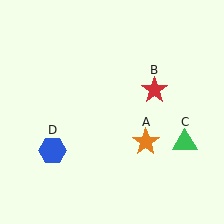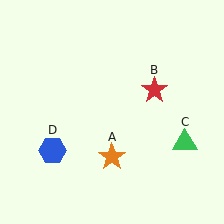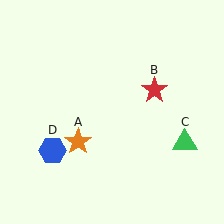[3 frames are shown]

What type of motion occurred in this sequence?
The orange star (object A) rotated clockwise around the center of the scene.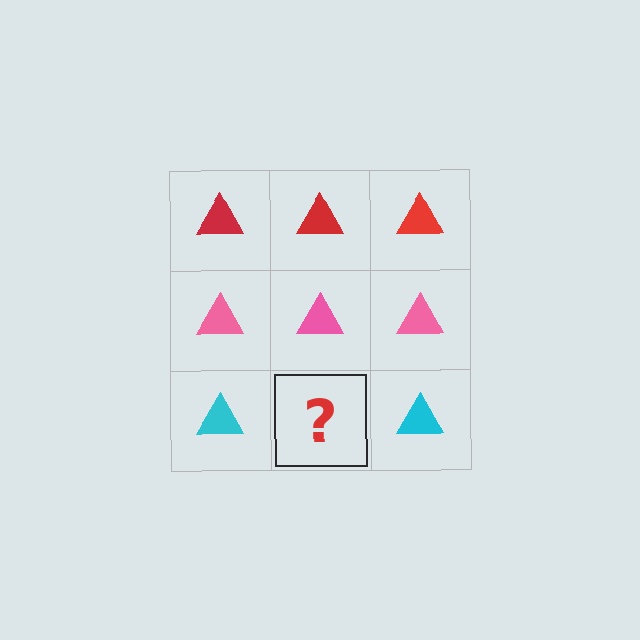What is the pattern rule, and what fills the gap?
The rule is that each row has a consistent color. The gap should be filled with a cyan triangle.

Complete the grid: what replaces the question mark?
The question mark should be replaced with a cyan triangle.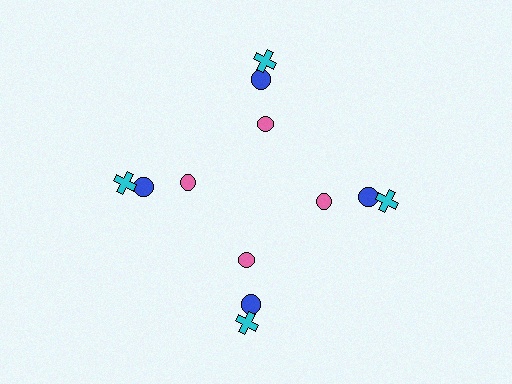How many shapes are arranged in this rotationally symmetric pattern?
There are 12 shapes, arranged in 4 groups of 3.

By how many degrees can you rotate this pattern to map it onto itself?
The pattern maps onto itself every 90 degrees of rotation.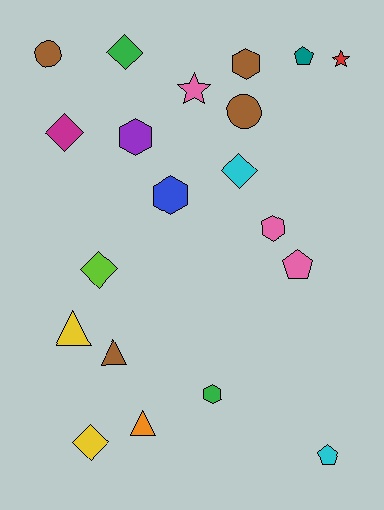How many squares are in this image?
There are no squares.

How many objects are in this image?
There are 20 objects.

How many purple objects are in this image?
There is 1 purple object.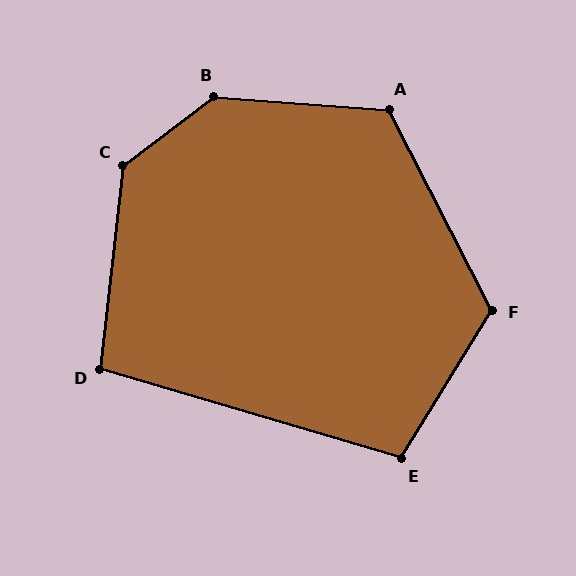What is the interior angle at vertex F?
Approximately 122 degrees (obtuse).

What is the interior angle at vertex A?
Approximately 121 degrees (obtuse).